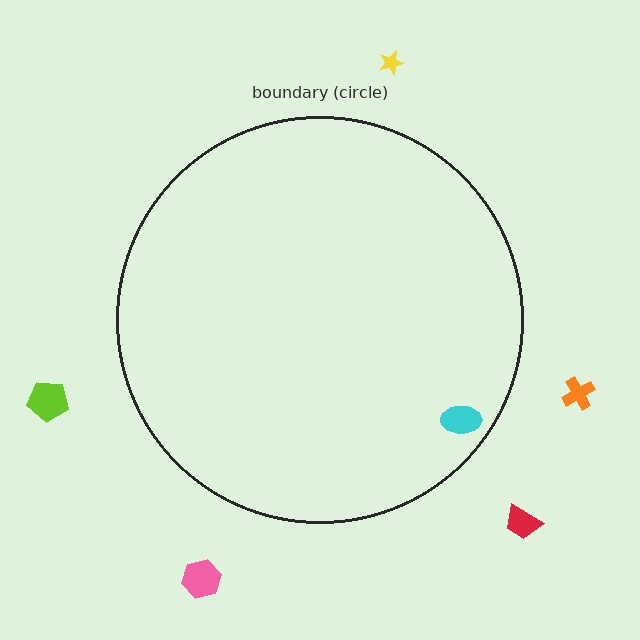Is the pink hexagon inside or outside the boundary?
Outside.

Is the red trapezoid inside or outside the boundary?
Outside.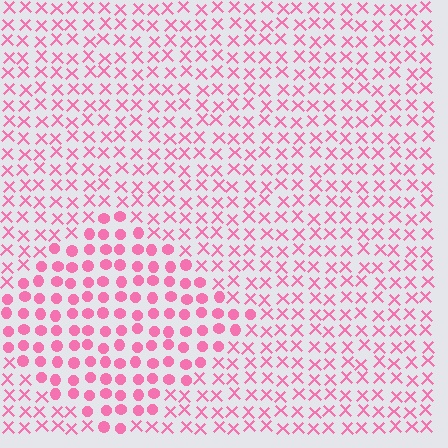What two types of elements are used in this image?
The image uses circles inside the diamond region and X marks outside it.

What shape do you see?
I see a diamond.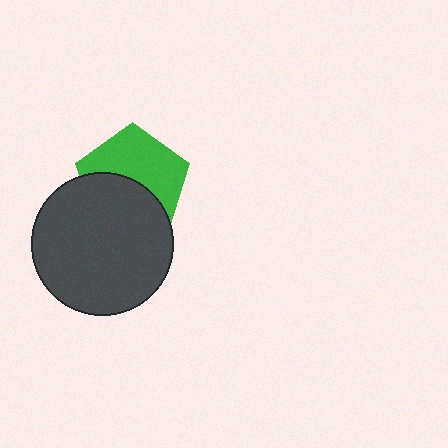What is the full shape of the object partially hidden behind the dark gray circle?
The partially hidden object is a green pentagon.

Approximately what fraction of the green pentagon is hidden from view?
Roughly 46% of the green pentagon is hidden behind the dark gray circle.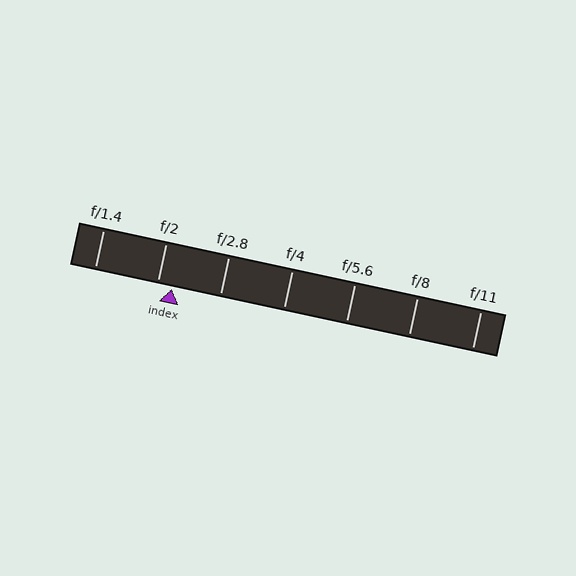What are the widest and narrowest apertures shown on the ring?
The widest aperture shown is f/1.4 and the narrowest is f/11.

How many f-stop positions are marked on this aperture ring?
There are 7 f-stop positions marked.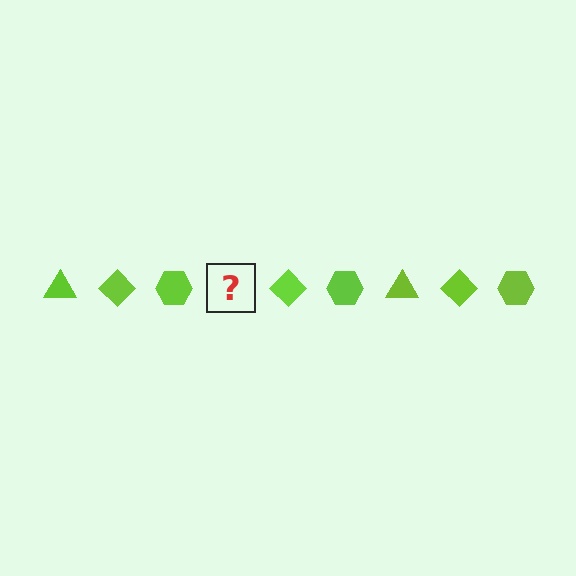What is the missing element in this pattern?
The missing element is a lime triangle.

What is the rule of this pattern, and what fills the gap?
The rule is that the pattern cycles through triangle, diamond, hexagon shapes in lime. The gap should be filled with a lime triangle.